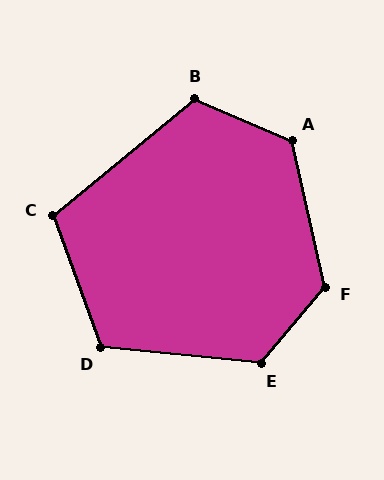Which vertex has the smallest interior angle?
C, at approximately 110 degrees.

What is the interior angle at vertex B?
Approximately 117 degrees (obtuse).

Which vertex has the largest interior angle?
F, at approximately 127 degrees.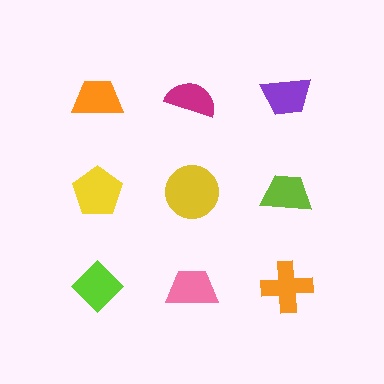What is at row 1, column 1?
An orange trapezoid.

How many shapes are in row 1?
3 shapes.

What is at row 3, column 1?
A lime diamond.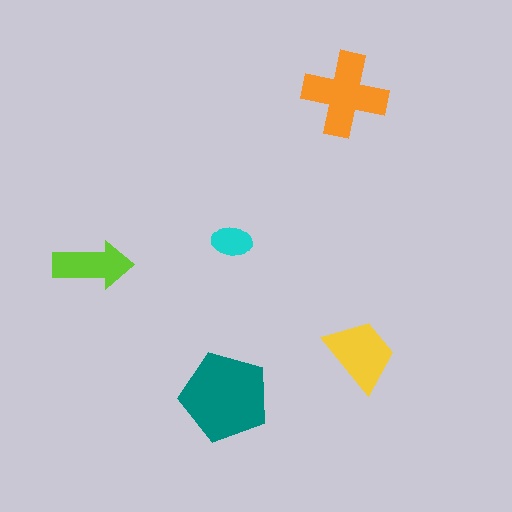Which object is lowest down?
The teal pentagon is bottommost.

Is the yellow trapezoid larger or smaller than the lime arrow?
Larger.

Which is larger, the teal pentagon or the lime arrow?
The teal pentagon.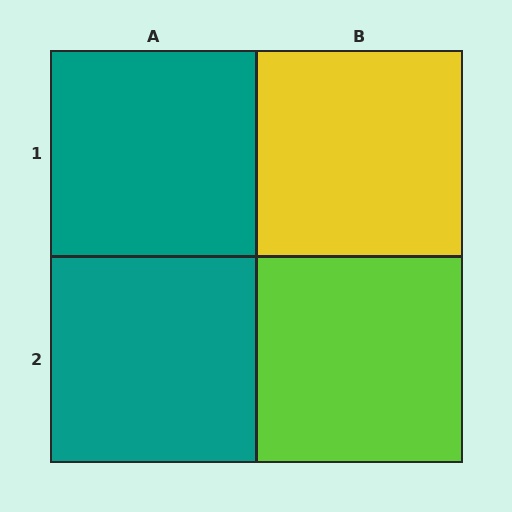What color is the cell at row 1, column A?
Teal.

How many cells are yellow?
1 cell is yellow.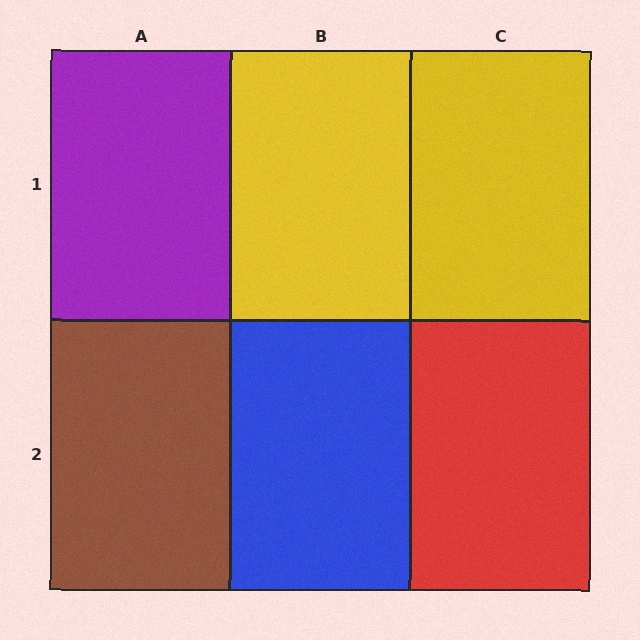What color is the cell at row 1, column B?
Yellow.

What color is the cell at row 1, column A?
Purple.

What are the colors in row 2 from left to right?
Brown, blue, red.